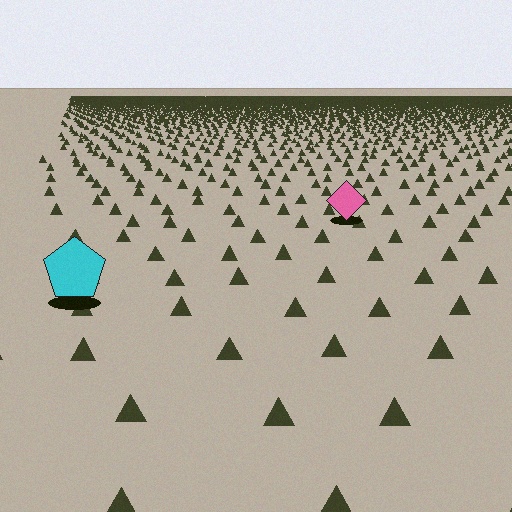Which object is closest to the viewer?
The cyan pentagon is closest. The texture marks near it are larger and more spread out.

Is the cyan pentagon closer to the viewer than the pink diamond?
Yes. The cyan pentagon is closer — you can tell from the texture gradient: the ground texture is coarser near it.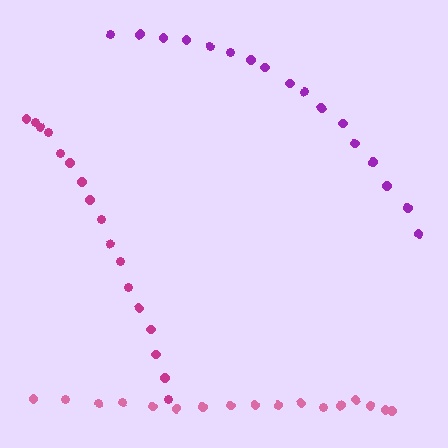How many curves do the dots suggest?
There are 3 distinct paths.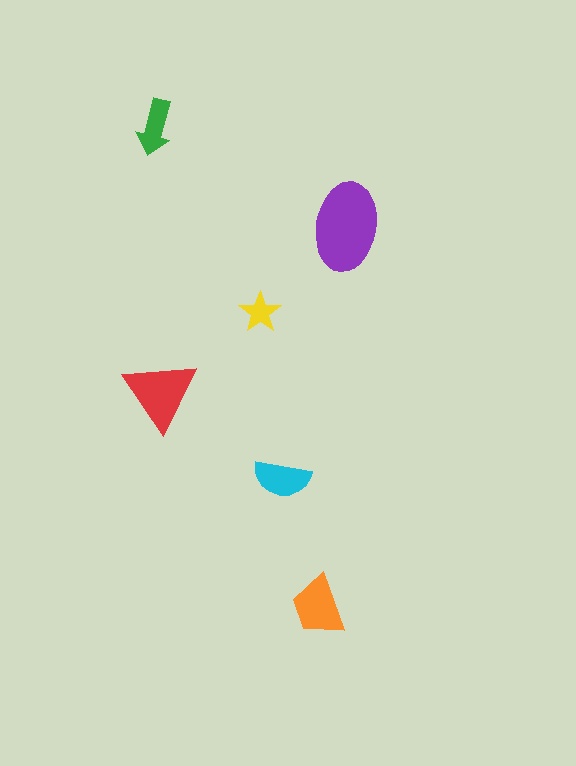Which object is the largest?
The purple ellipse.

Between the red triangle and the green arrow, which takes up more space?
The red triangle.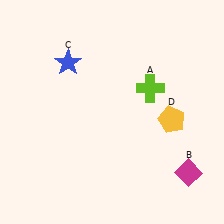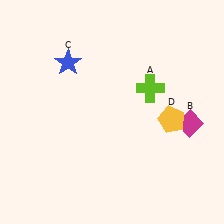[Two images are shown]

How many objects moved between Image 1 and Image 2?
1 object moved between the two images.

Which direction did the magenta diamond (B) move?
The magenta diamond (B) moved up.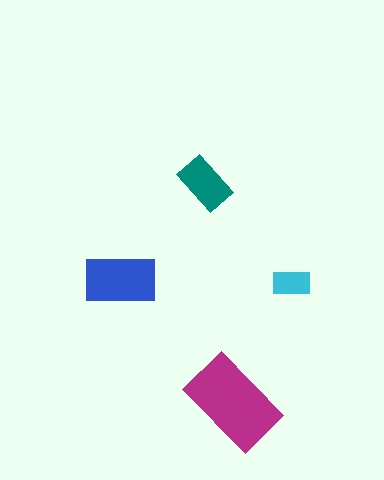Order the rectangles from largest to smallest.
the magenta one, the blue one, the teal one, the cyan one.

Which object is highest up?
The teal rectangle is topmost.